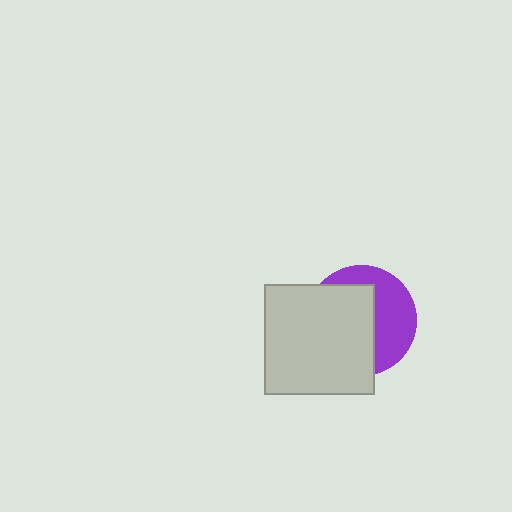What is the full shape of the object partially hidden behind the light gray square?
The partially hidden object is a purple circle.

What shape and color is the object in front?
The object in front is a light gray square.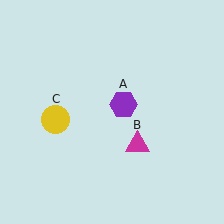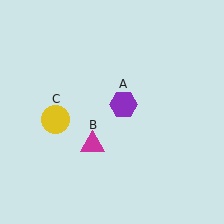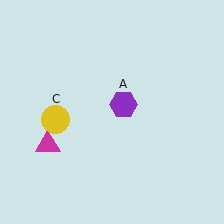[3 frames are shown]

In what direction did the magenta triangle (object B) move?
The magenta triangle (object B) moved left.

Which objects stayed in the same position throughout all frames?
Purple hexagon (object A) and yellow circle (object C) remained stationary.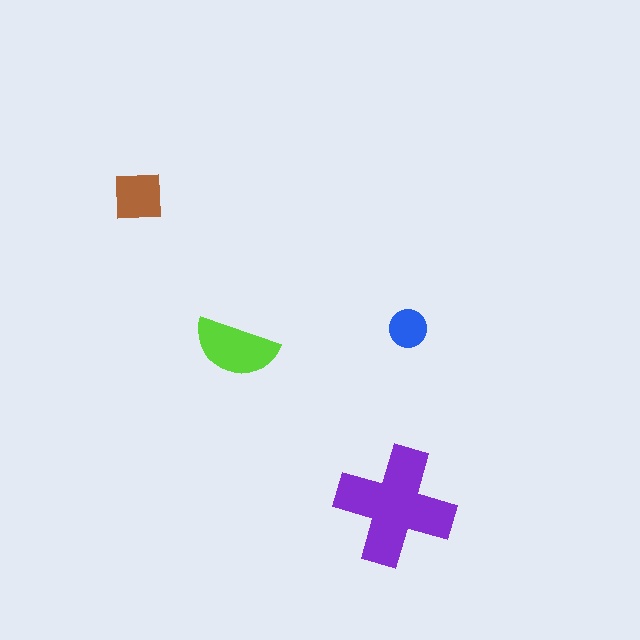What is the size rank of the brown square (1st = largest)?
3rd.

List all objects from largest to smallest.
The purple cross, the lime semicircle, the brown square, the blue circle.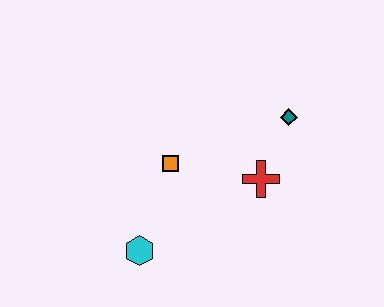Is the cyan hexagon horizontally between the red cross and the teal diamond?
No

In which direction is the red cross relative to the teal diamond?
The red cross is below the teal diamond.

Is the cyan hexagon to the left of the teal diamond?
Yes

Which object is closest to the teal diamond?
The red cross is closest to the teal diamond.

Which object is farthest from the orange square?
The teal diamond is farthest from the orange square.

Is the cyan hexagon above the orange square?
No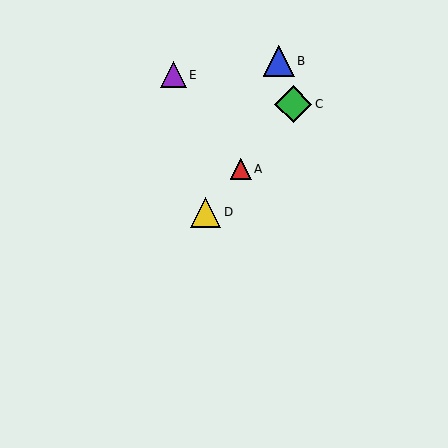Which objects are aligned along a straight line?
Objects A, C, D are aligned along a straight line.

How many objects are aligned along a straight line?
3 objects (A, C, D) are aligned along a straight line.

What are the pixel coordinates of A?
Object A is at (241, 169).